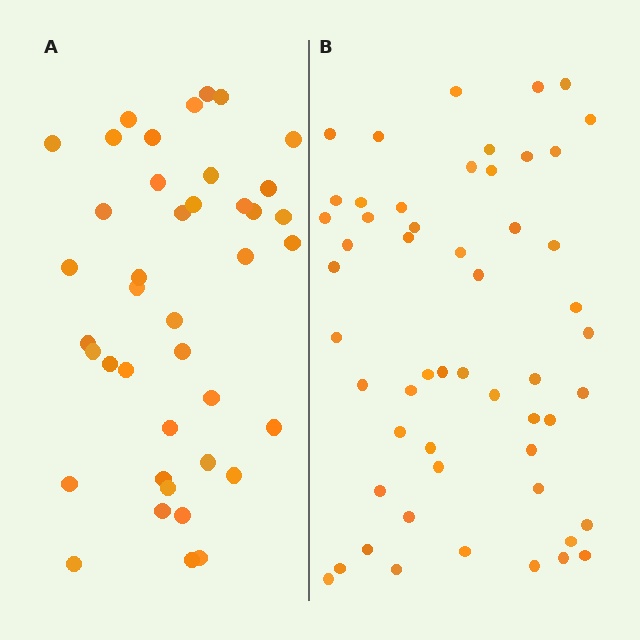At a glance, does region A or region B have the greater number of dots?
Region B (the right region) has more dots.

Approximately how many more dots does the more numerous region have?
Region B has approximately 15 more dots than region A.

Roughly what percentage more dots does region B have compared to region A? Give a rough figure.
About 30% more.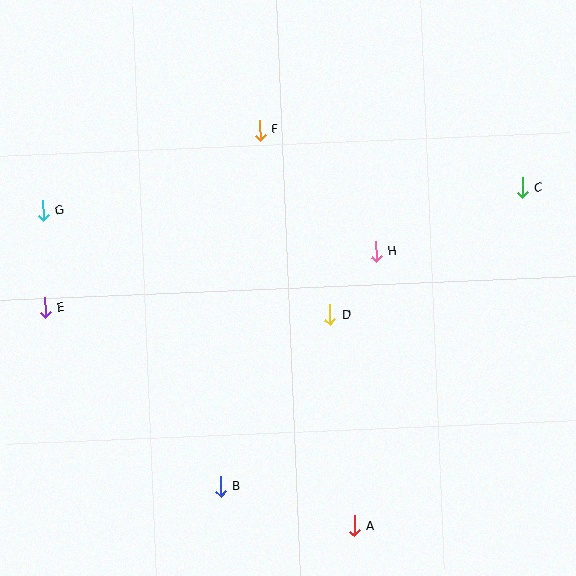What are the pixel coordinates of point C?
Point C is at (522, 188).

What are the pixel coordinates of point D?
Point D is at (330, 315).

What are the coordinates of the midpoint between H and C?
The midpoint between H and C is at (449, 220).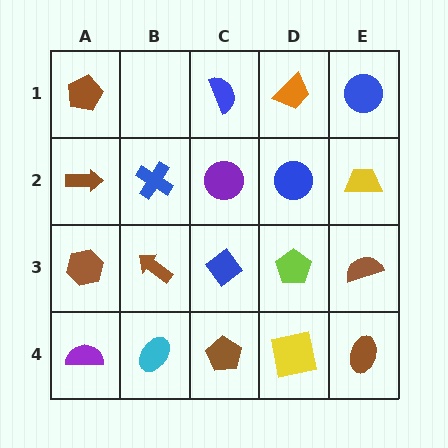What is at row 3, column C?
A blue diamond.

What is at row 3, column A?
A brown hexagon.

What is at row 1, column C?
A blue semicircle.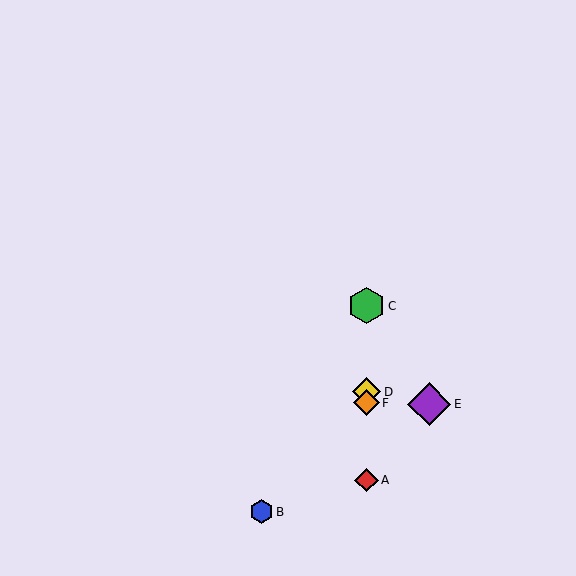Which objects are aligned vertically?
Objects A, C, D, F are aligned vertically.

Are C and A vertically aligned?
Yes, both are at x≈366.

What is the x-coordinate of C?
Object C is at x≈366.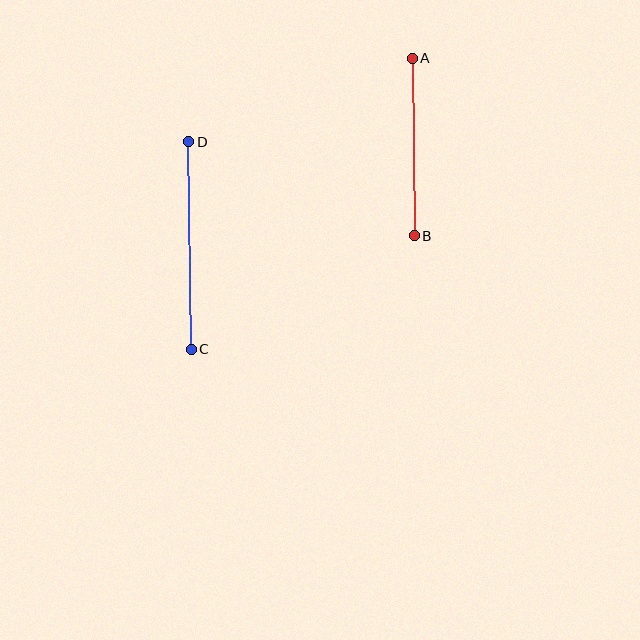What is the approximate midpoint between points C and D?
The midpoint is at approximately (190, 246) pixels.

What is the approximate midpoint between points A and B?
The midpoint is at approximately (413, 147) pixels.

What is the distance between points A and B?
The distance is approximately 178 pixels.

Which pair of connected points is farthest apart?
Points C and D are farthest apart.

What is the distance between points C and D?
The distance is approximately 207 pixels.